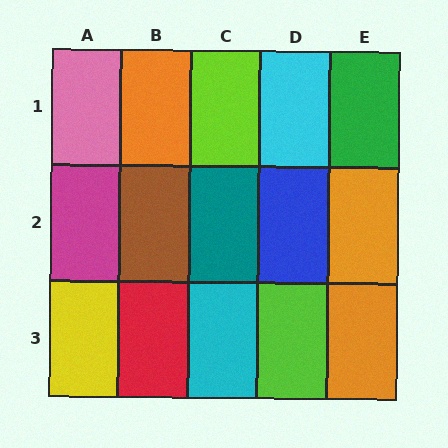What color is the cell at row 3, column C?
Cyan.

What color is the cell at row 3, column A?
Yellow.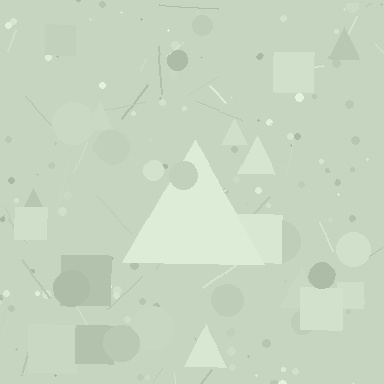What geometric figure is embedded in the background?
A triangle is embedded in the background.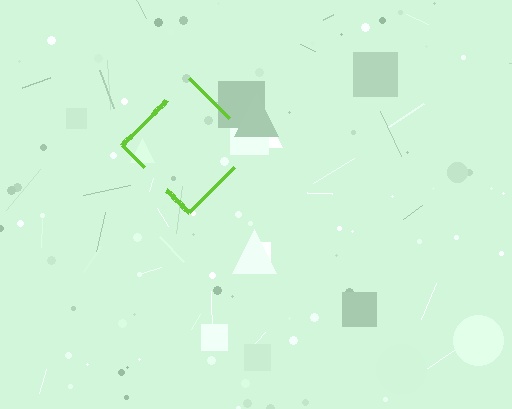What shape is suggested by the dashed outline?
The dashed outline suggests a diamond.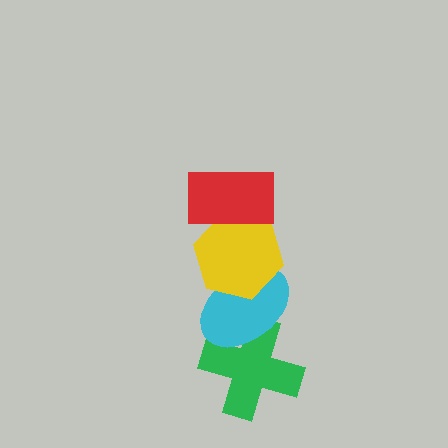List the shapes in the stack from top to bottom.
From top to bottom: the red rectangle, the yellow hexagon, the cyan ellipse, the green cross.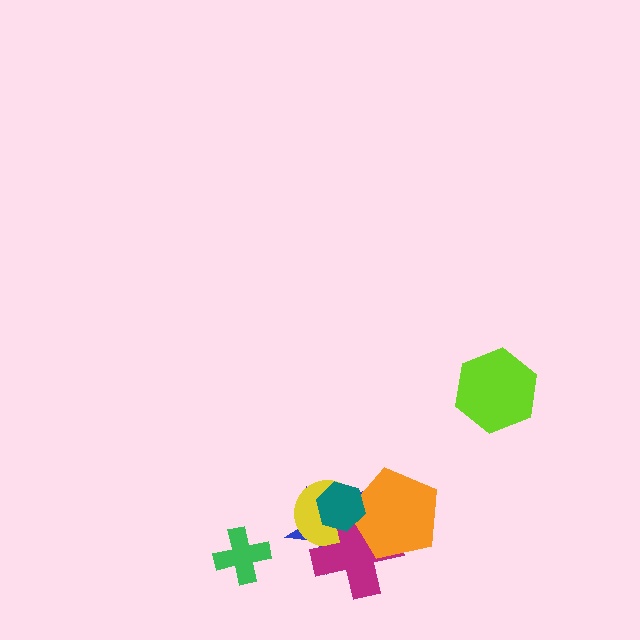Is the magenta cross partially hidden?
Yes, it is partially covered by another shape.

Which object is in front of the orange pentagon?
The teal hexagon is in front of the orange pentagon.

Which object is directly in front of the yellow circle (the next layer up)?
The magenta cross is directly in front of the yellow circle.